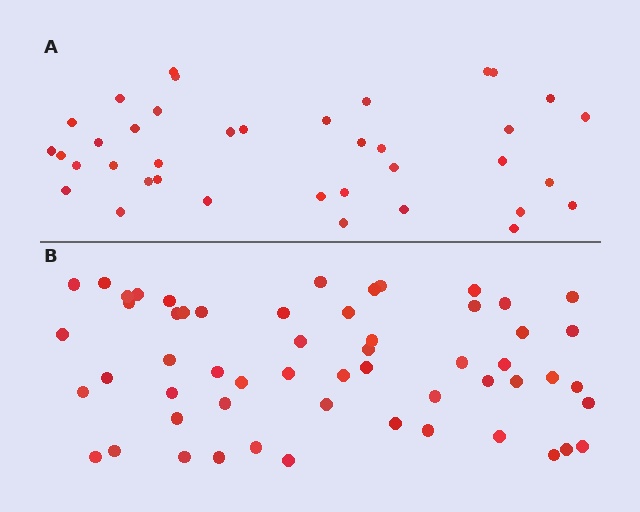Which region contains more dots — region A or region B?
Region B (the bottom region) has more dots.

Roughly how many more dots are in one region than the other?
Region B has approximately 20 more dots than region A.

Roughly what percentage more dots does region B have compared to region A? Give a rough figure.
About 45% more.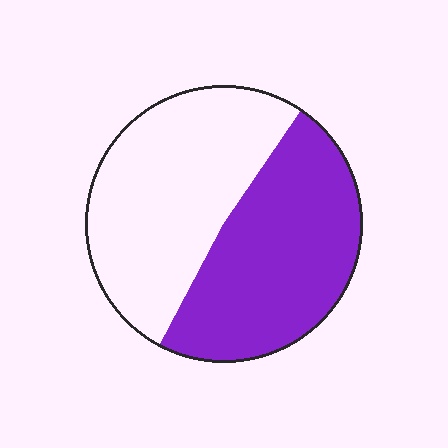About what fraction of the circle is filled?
About one half (1/2).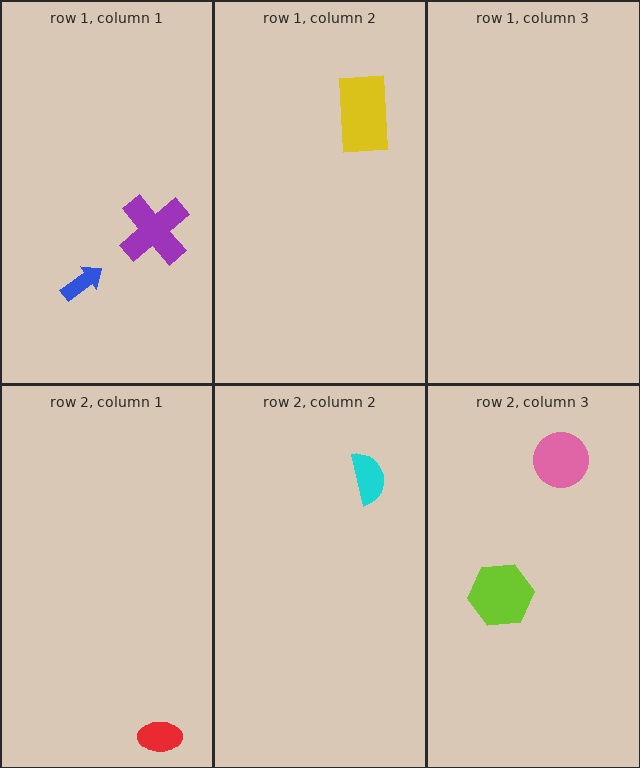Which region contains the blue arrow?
The row 1, column 1 region.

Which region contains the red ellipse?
The row 2, column 1 region.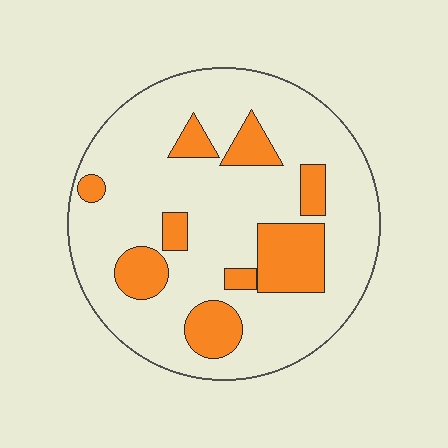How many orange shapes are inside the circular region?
9.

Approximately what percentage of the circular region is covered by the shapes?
Approximately 20%.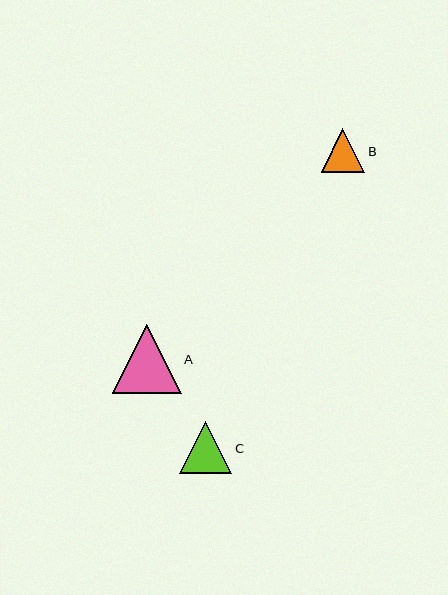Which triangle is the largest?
Triangle A is the largest with a size of approximately 69 pixels.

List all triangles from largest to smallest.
From largest to smallest: A, C, B.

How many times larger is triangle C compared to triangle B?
Triangle C is approximately 1.2 times the size of triangle B.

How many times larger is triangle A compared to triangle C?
Triangle A is approximately 1.3 times the size of triangle C.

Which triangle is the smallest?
Triangle B is the smallest with a size of approximately 44 pixels.